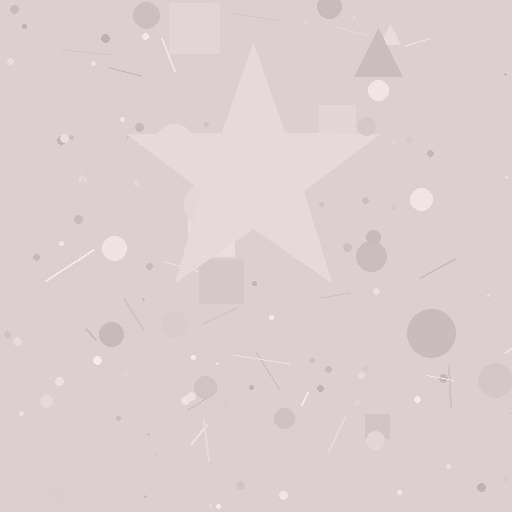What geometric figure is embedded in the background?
A star is embedded in the background.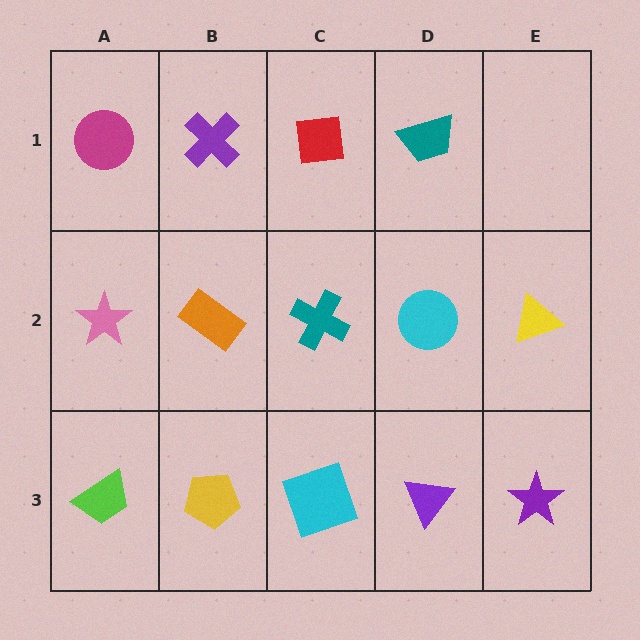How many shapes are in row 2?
5 shapes.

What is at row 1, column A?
A magenta circle.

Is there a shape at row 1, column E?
No, that cell is empty.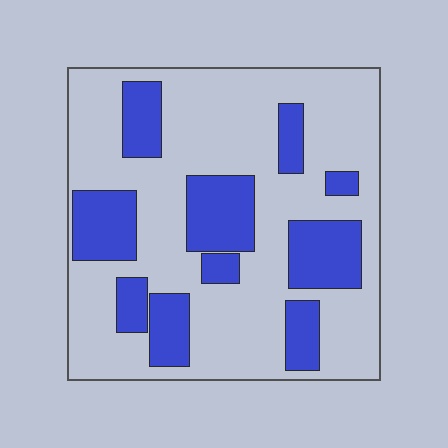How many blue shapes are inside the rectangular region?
10.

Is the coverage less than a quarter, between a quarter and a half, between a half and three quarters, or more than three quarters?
Between a quarter and a half.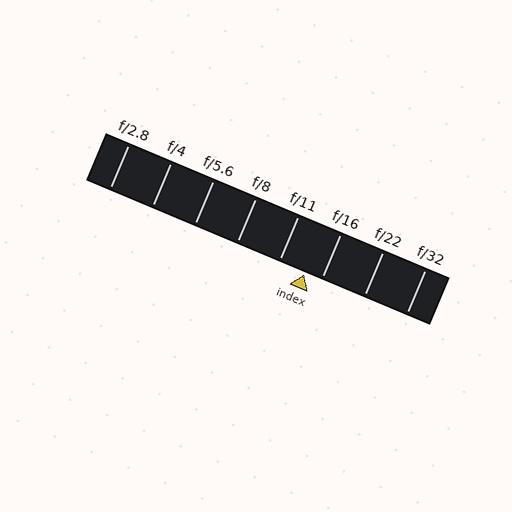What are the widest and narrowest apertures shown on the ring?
The widest aperture shown is f/2.8 and the narrowest is f/32.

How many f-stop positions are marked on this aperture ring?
There are 8 f-stop positions marked.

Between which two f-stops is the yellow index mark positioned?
The index mark is between f/11 and f/16.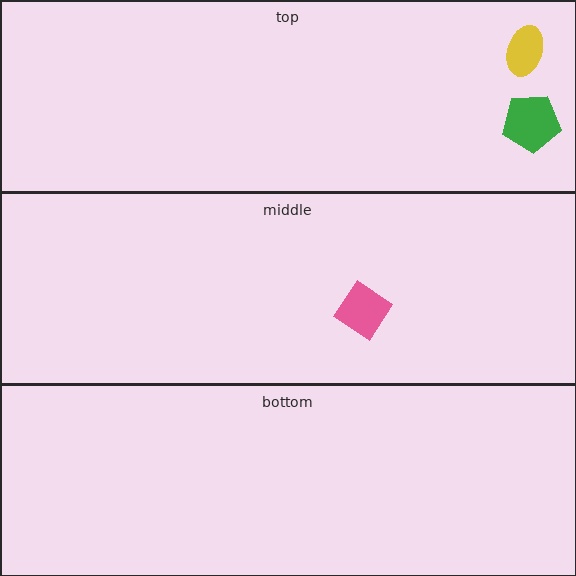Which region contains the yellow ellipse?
The top region.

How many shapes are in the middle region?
1.